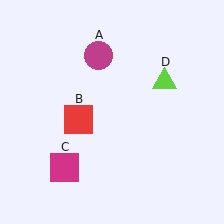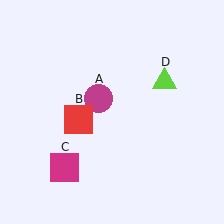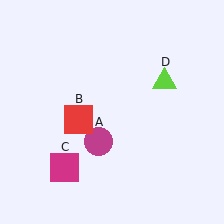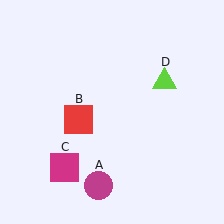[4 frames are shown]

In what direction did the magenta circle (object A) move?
The magenta circle (object A) moved down.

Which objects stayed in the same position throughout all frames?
Red square (object B) and magenta square (object C) and lime triangle (object D) remained stationary.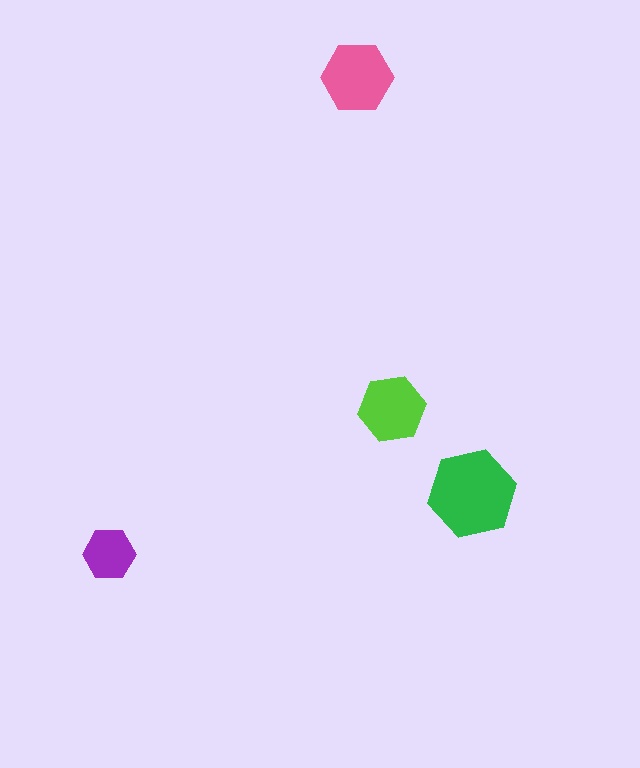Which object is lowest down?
The purple hexagon is bottommost.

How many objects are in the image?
There are 4 objects in the image.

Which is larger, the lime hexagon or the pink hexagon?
The pink one.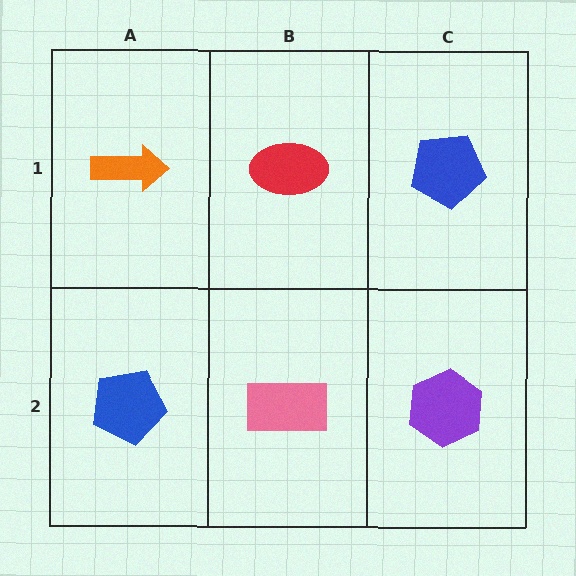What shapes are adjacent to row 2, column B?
A red ellipse (row 1, column B), a blue pentagon (row 2, column A), a purple hexagon (row 2, column C).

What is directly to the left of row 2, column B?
A blue pentagon.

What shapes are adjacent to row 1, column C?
A purple hexagon (row 2, column C), a red ellipse (row 1, column B).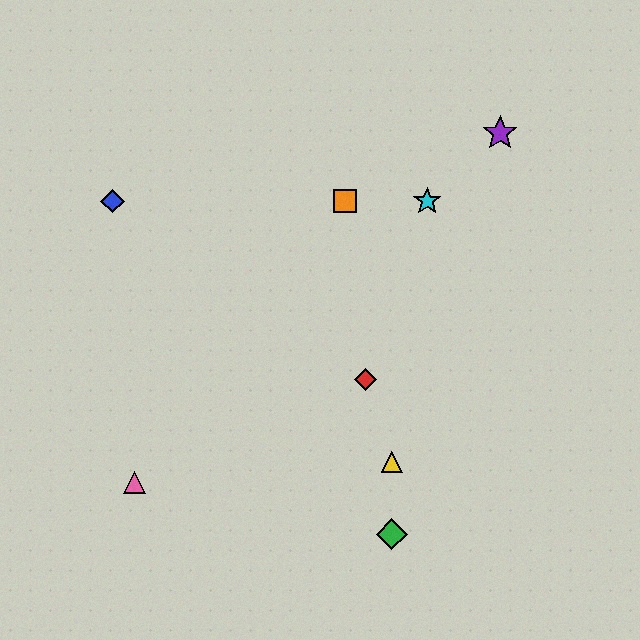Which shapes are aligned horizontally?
The blue diamond, the orange square, the cyan star are aligned horizontally.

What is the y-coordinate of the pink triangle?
The pink triangle is at y≈483.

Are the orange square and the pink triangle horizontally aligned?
No, the orange square is at y≈201 and the pink triangle is at y≈483.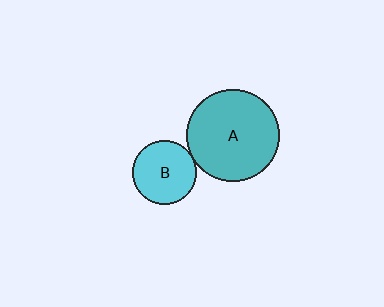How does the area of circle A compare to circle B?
Approximately 2.1 times.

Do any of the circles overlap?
No, none of the circles overlap.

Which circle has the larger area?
Circle A (teal).